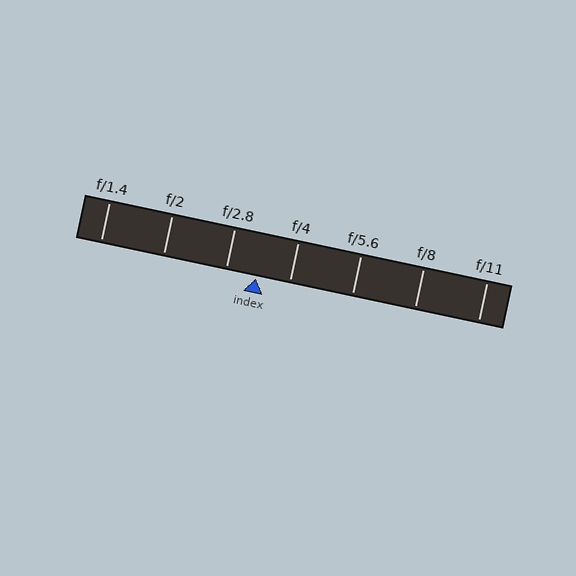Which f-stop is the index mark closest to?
The index mark is closest to f/2.8.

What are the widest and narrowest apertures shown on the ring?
The widest aperture shown is f/1.4 and the narrowest is f/11.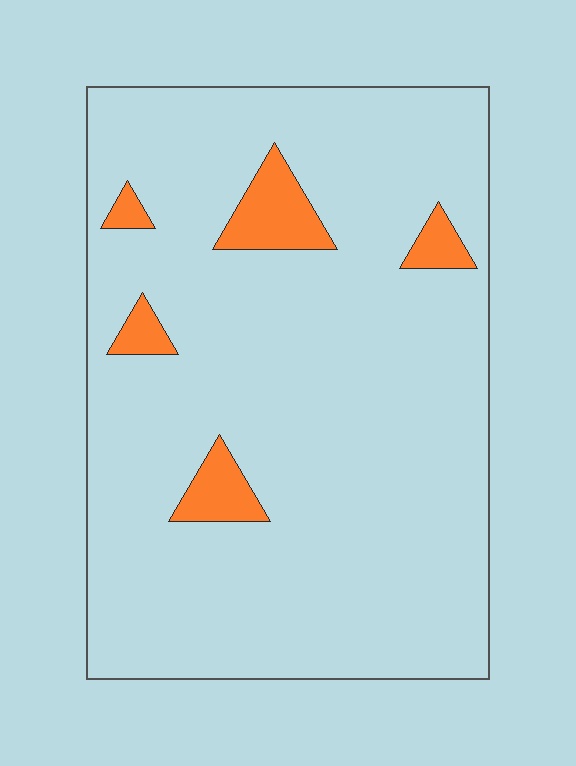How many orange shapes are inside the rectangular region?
5.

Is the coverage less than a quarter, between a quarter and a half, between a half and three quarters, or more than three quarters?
Less than a quarter.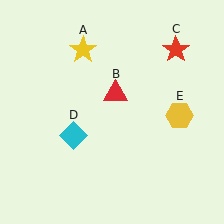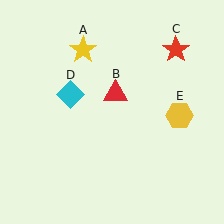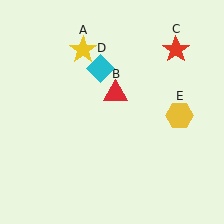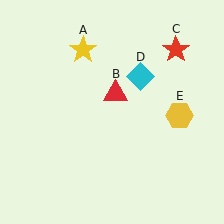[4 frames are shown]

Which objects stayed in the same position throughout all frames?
Yellow star (object A) and red triangle (object B) and red star (object C) and yellow hexagon (object E) remained stationary.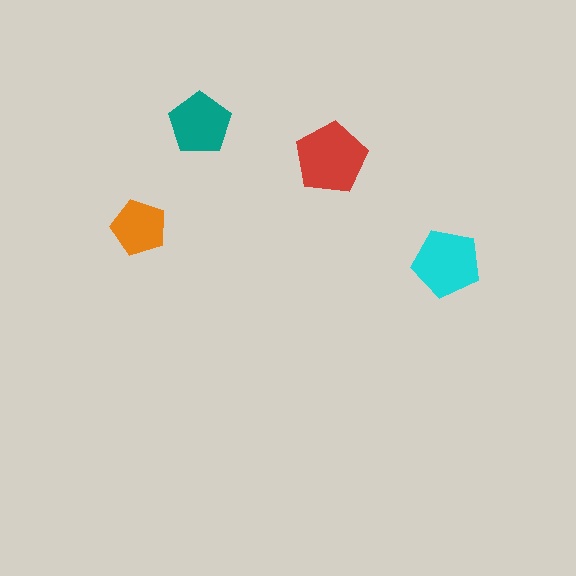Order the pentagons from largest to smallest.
the red one, the cyan one, the teal one, the orange one.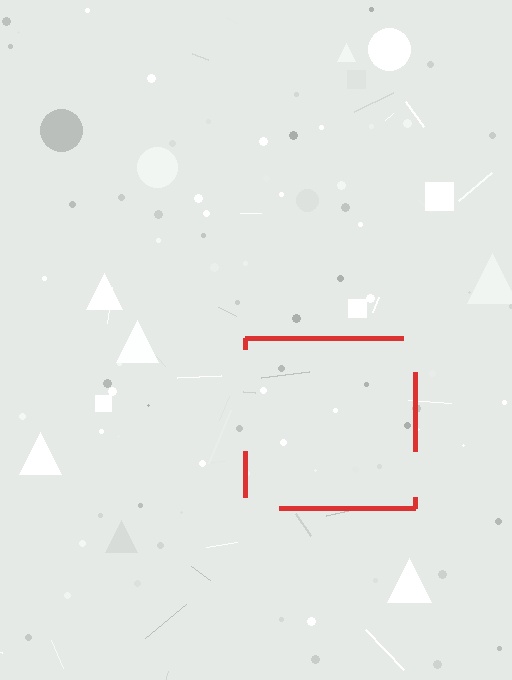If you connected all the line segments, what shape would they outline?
They would outline a square.